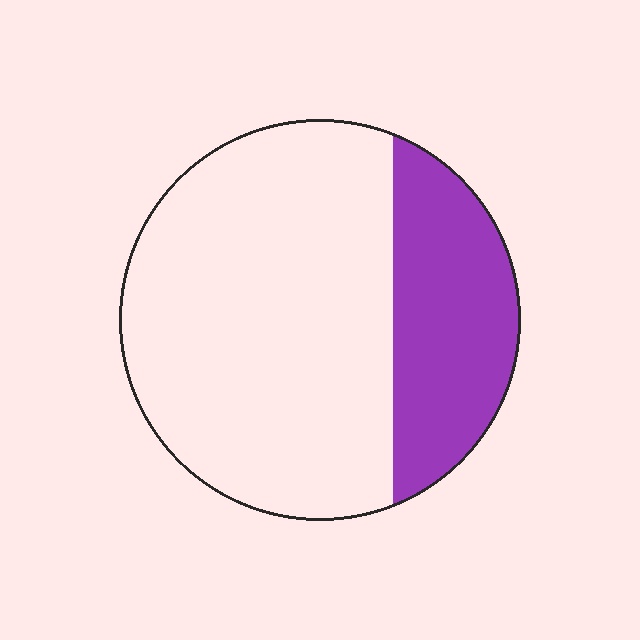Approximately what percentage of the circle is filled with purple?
Approximately 25%.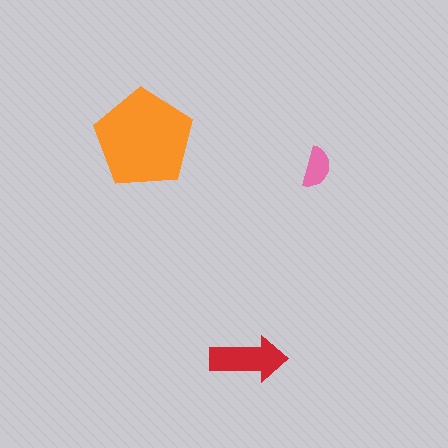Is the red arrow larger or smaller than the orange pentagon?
Smaller.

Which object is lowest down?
The red arrow is bottommost.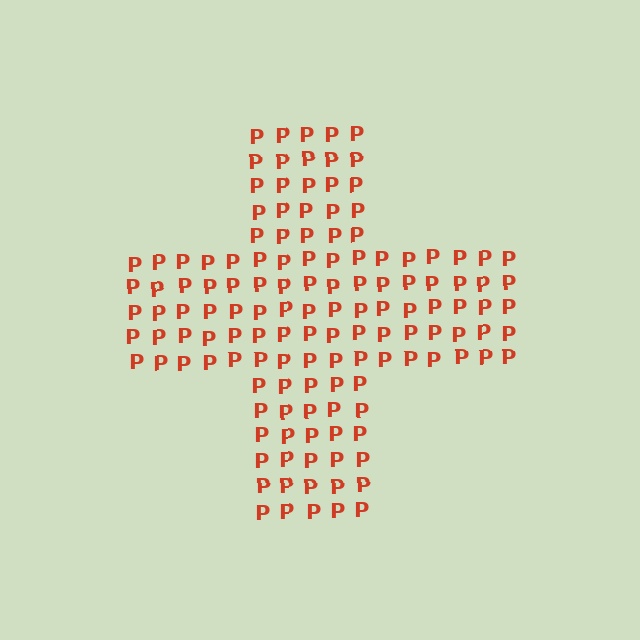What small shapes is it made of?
It is made of small letter P's.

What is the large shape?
The large shape is a cross.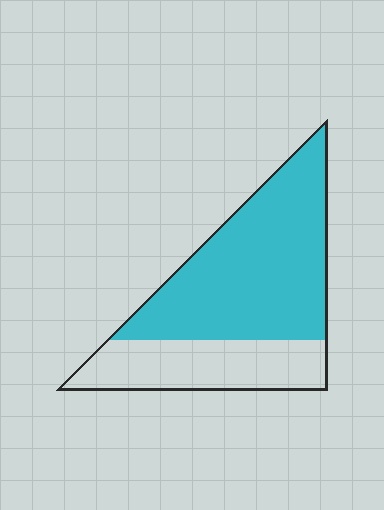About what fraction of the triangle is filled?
About two thirds (2/3).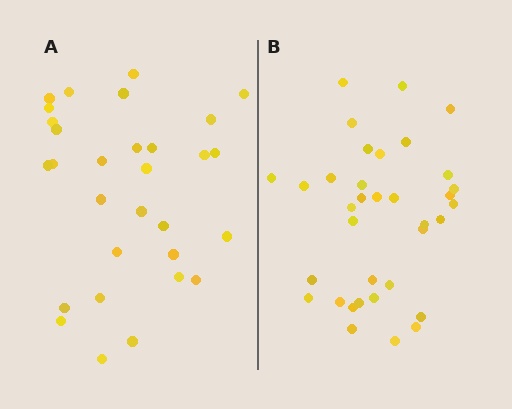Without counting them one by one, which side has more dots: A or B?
Region B (the right region) has more dots.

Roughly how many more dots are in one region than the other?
Region B has about 5 more dots than region A.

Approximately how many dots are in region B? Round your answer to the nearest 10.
About 40 dots. (The exact count is 35, which rounds to 40.)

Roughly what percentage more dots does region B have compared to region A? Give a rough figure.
About 15% more.